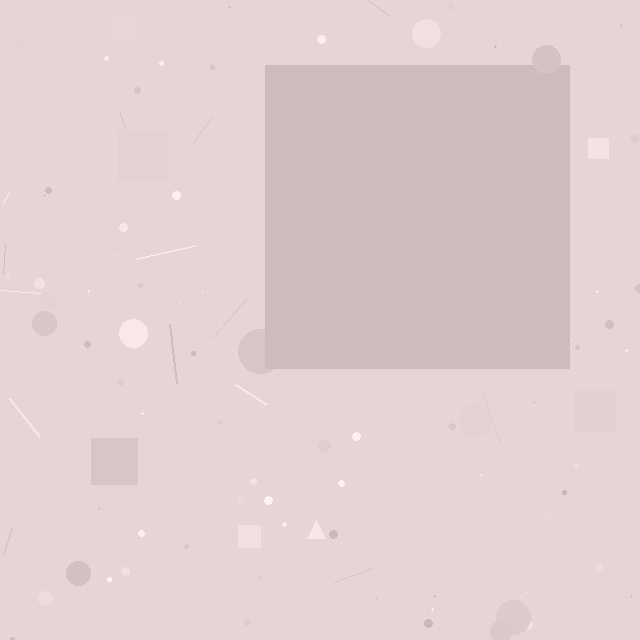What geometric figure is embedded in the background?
A square is embedded in the background.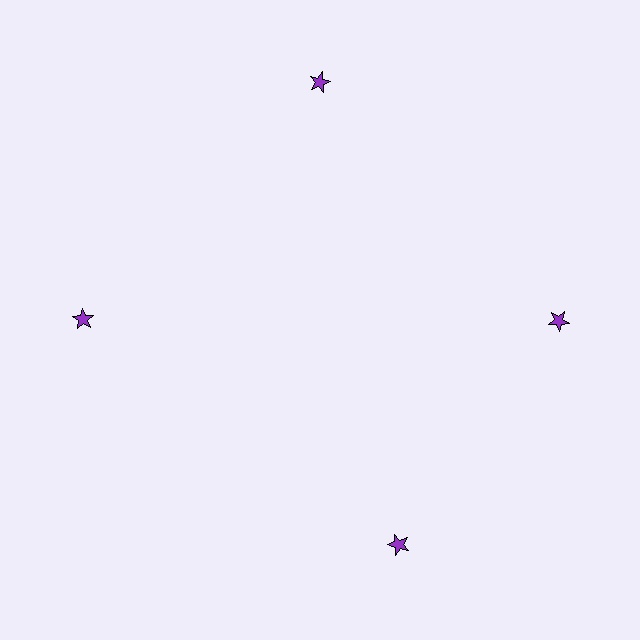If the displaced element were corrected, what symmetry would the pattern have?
It would have 4-fold rotational symmetry — the pattern would map onto itself every 90 degrees.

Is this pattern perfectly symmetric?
No. The 4 purple stars are arranged in a ring, but one element near the 6 o'clock position is rotated out of alignment along the ring, breaking the 4-fold rotational symmetry.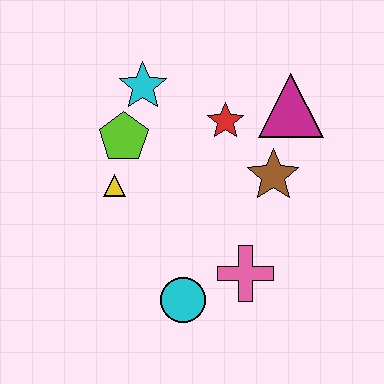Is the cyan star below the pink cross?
No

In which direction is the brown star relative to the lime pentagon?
The brown star is to the right of the lime pentagon.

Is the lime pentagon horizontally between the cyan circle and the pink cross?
No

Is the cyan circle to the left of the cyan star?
No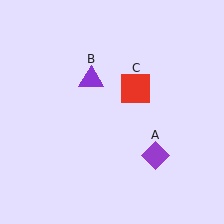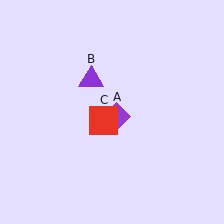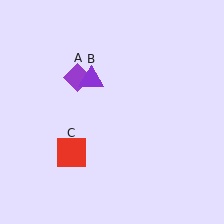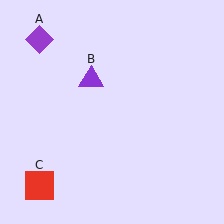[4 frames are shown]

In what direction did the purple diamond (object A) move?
The purple diamond (object A) moved up and to the left.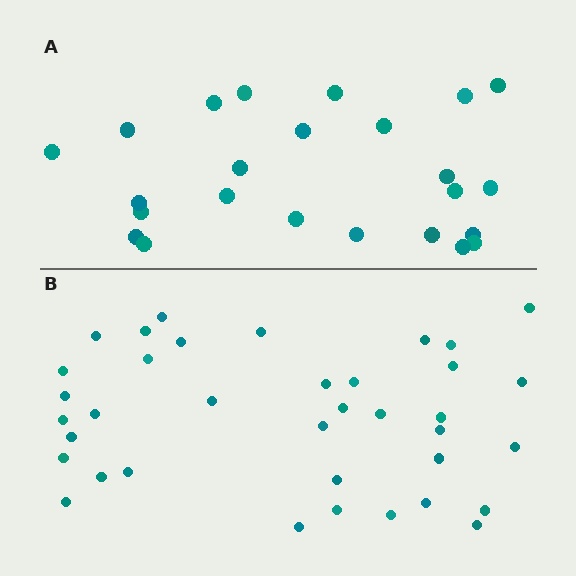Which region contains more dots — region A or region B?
Region B (the bottom region) has more dots.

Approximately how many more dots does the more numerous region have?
Region B has approximately 15 more dots than region A.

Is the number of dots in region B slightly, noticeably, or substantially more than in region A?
Region B has substantially more. The ratio is roughly 1.5 to 1.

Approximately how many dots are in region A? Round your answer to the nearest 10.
About 20 dots. (The exact count is 24, which rounds to 20.)